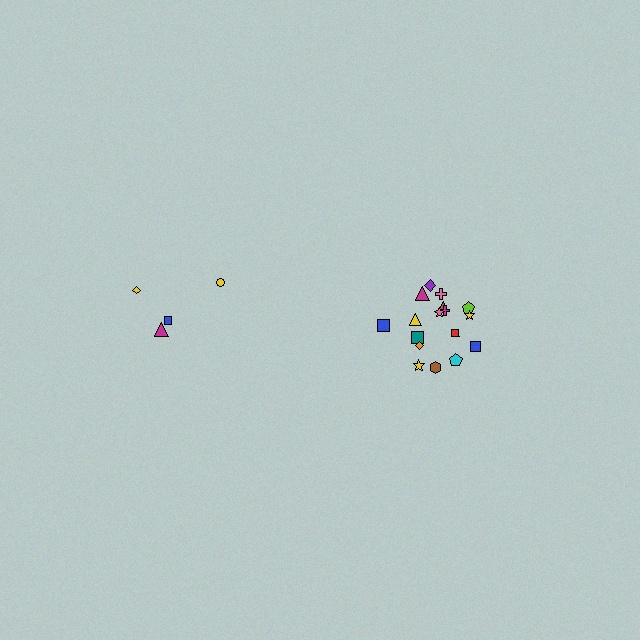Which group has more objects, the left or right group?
The right group.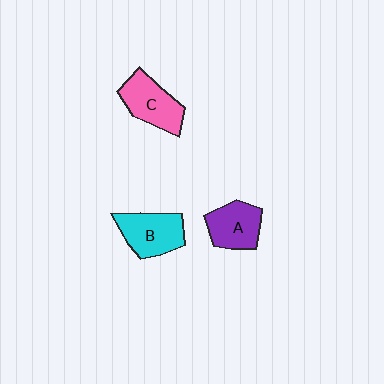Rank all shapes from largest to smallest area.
From largest to smallest: B (cyan), C (pink), A (purple).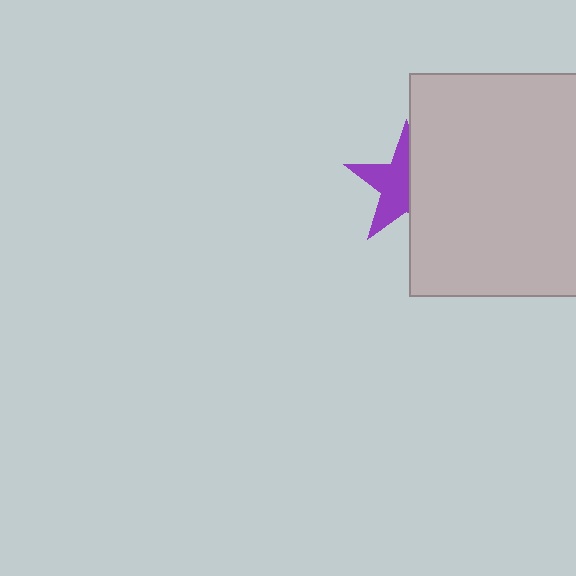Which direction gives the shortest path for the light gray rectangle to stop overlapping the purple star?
Moving right gives the shortest separation.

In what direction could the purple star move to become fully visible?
The purple star could move left. That would shift it out from behind the light gray rectangle entirely.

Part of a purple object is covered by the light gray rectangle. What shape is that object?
It is a star.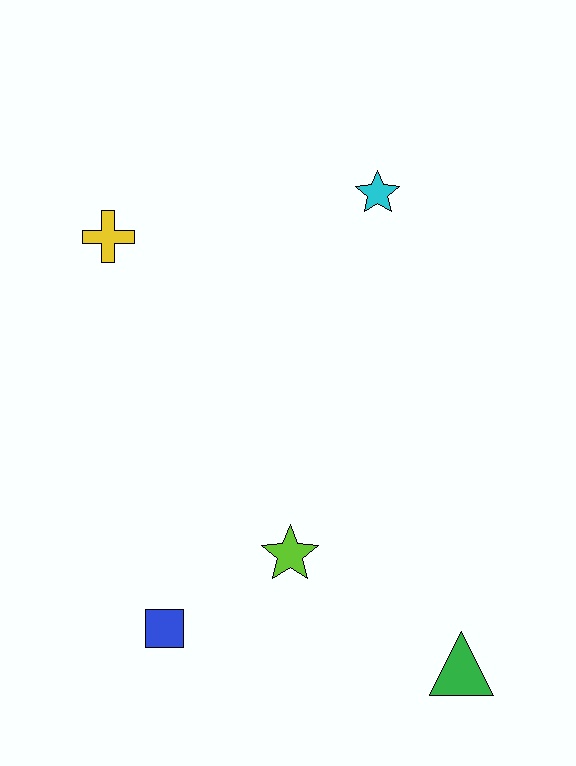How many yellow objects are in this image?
There is 1 yellow object.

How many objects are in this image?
There are 5 objects.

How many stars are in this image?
There are 2 stars.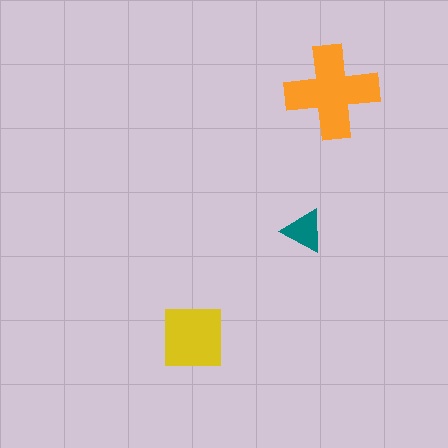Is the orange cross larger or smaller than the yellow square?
Larger.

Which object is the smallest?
The teal triangle.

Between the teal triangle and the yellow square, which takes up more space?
The yellow square.